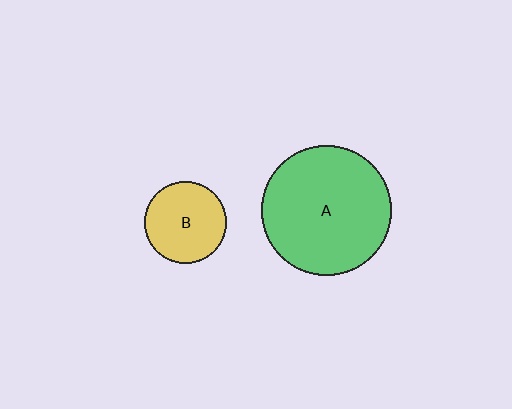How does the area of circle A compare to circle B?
Approximately 2.5 times.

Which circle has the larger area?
Circle A (green).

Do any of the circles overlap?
No, none of the circles overlap.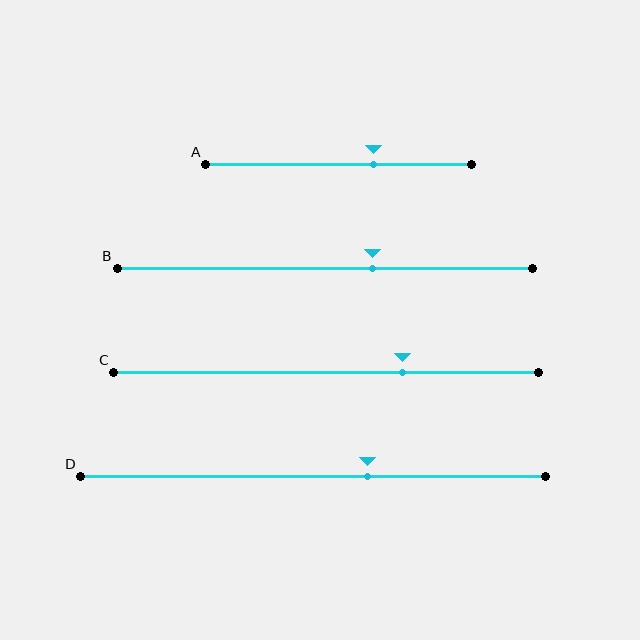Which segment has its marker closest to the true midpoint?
Segment B has its marker closest to the true midpoint.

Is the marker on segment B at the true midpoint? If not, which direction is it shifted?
No, the marker on segment B is shifted to the right by about 12% of the segment length.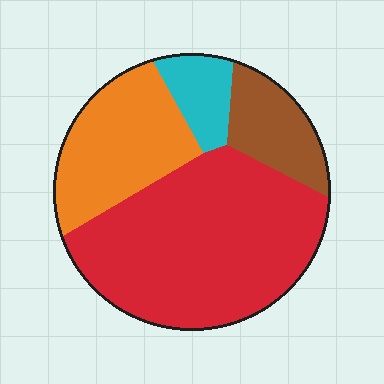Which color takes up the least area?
Cyan, at roughly 10%.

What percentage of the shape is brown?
Brown covers about 15% of the shape.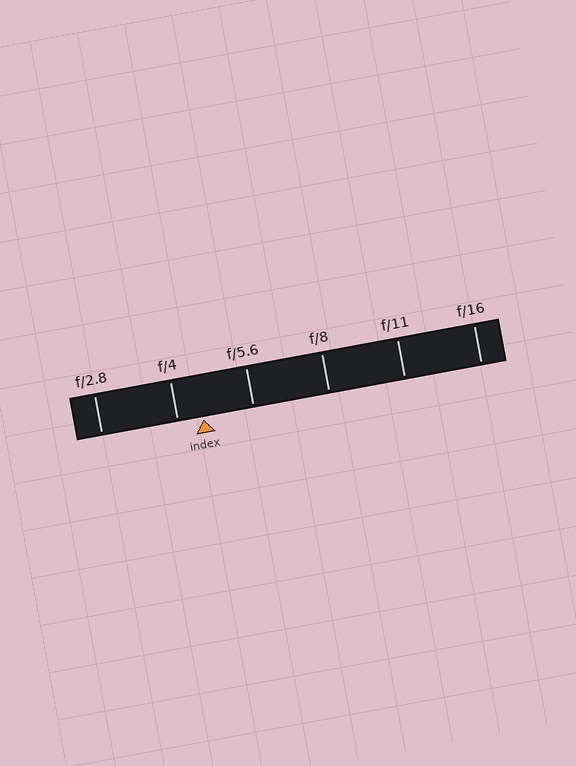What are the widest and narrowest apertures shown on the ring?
The widest aperture shown is f/2.8 and the narrowest is f/16.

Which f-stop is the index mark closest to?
The index mark is closest to f/4.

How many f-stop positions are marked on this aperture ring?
There are 6 f-stop positions marked.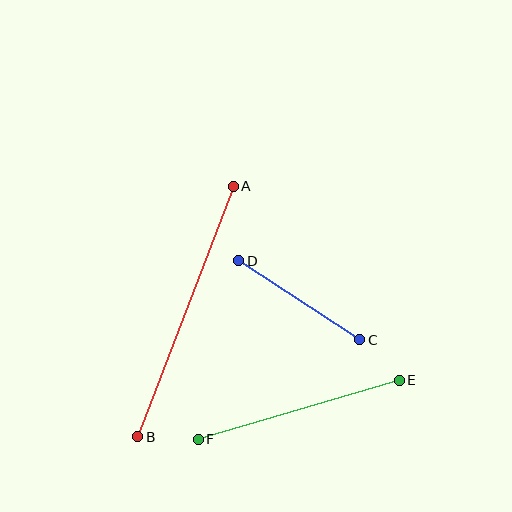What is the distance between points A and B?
The distance is approximately 268 pixels.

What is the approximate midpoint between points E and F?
The midpoint is at approximately (299, 410) pixels.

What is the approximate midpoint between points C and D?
The midpoint is at approximately (299, 300) pixels.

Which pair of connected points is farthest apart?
Points A and B are farthest apart.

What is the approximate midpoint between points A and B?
The midpoint is at approximately (185, 312) pixels.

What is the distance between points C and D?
The distance is approximately 144 pixels.